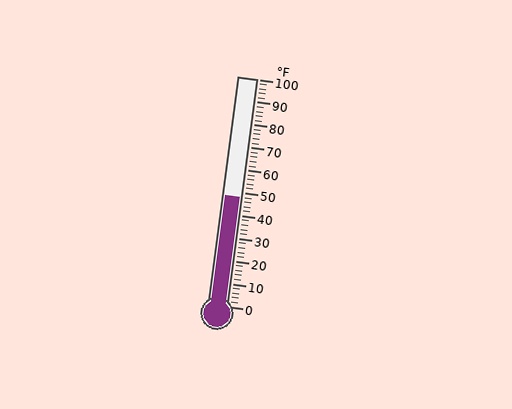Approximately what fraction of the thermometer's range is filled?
The thermometer is filled to approximately 50% of its range.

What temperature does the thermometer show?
The thermometer shows approximately 48°F.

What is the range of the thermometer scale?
The thermometer scale ranges from 0°F to 100°F.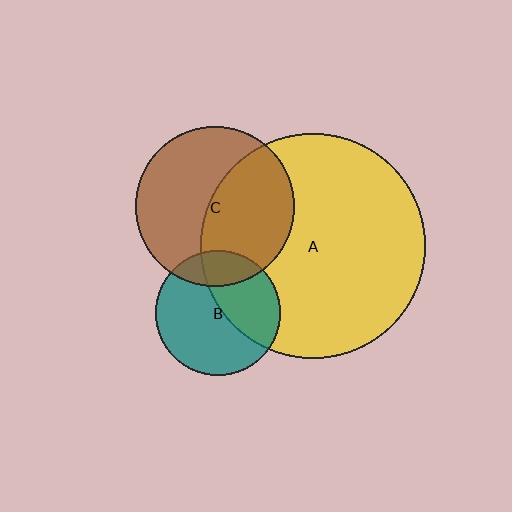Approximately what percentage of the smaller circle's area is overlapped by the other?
Approximately 40%.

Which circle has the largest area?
Circle A (yellow).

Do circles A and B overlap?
Yes.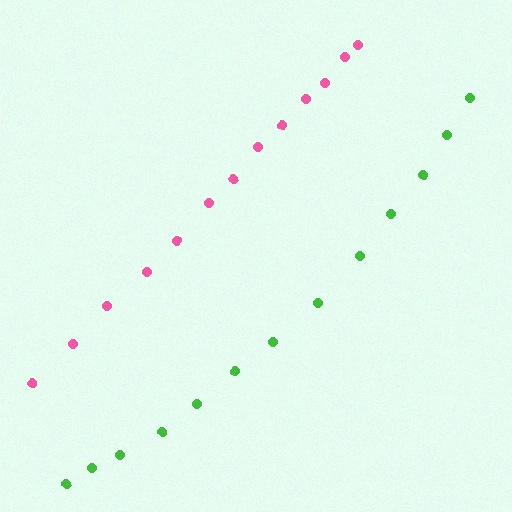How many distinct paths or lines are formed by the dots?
There are 2 distinct paths.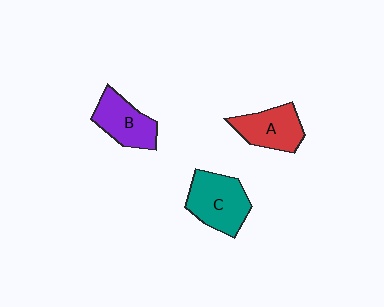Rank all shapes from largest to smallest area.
From largest to smallest: C (teal), A (red), B (purple).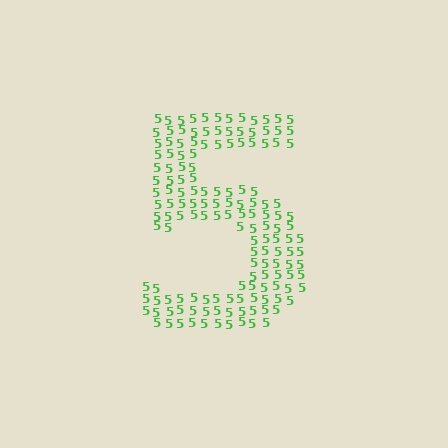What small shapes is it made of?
It is made of small digit 5's.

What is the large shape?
The large shape is the digit 5.